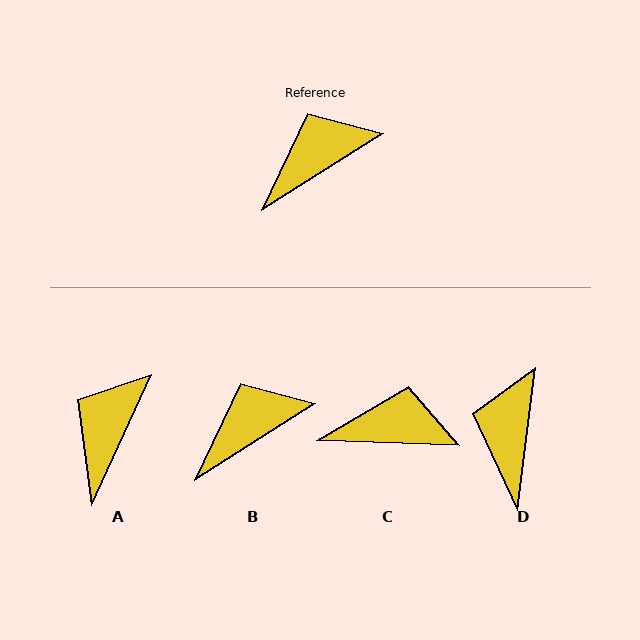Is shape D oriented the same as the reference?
No, it is off by about 51 degrees.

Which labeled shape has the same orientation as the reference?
B.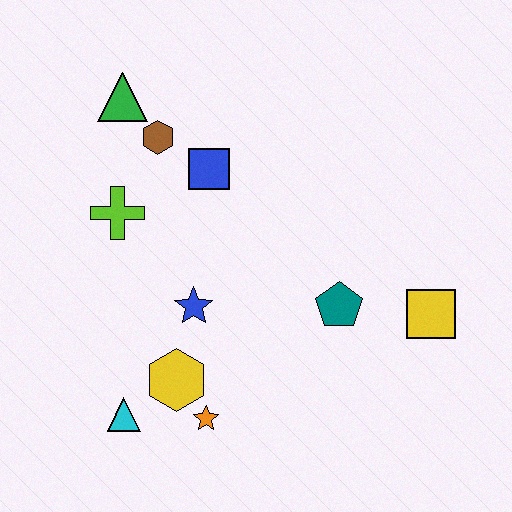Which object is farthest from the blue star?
The yellow square is farthest from the blue star.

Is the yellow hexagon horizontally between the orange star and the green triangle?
Yes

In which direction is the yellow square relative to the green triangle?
The yellow square is to the right of the green triangle.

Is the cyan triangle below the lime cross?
Yes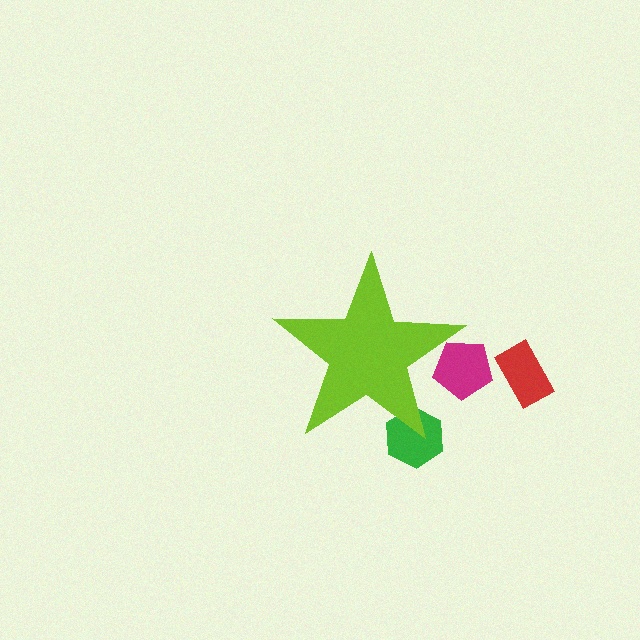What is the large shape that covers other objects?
A lime star.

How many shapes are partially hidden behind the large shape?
2 shapes are partially hidden.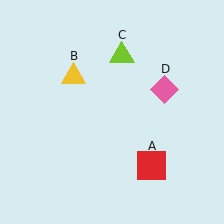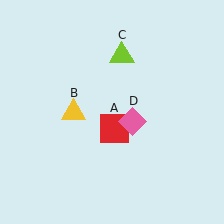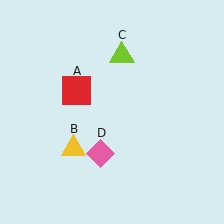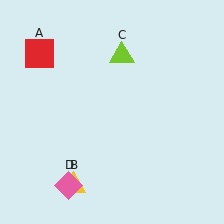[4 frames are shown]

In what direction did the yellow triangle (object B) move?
The yellow triangle (object B) moved down.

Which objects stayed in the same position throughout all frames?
Lime triangle (object C) remained stationary.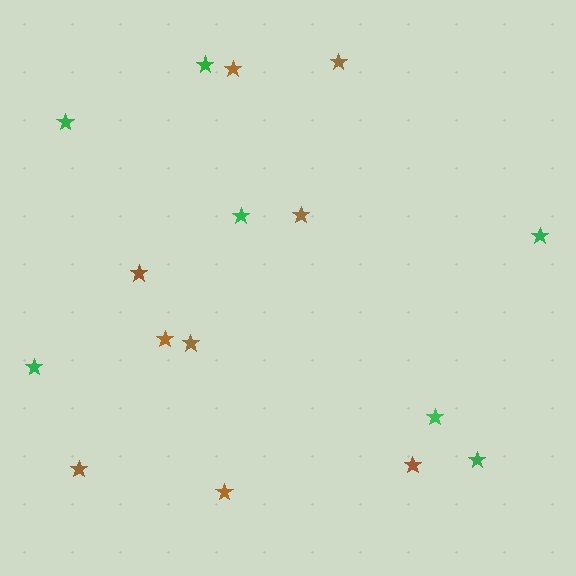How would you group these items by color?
There are 2 groups: one group of green stars (7) and one group of brown stars (9).